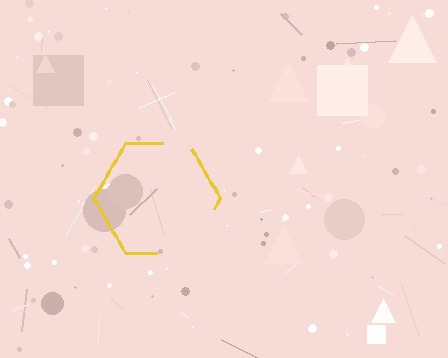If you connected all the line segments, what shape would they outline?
They would outline a hexagon.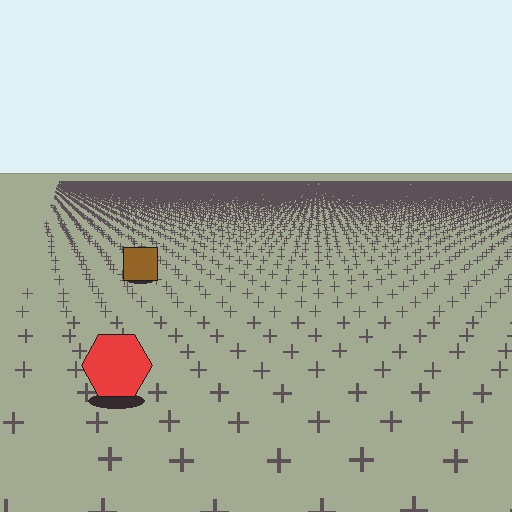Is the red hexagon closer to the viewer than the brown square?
Yes. The red hexagon is closer — you can tell from the texture gradient: the ground texture is coarser near it.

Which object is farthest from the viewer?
The brown square is farthest from the viewer. It appears smaller and the ground texture around it is denser.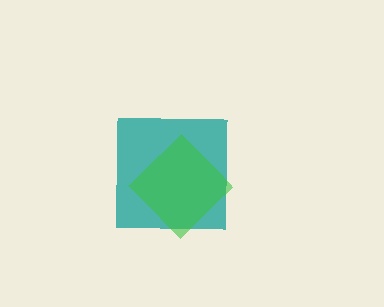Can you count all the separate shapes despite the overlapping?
Yes, there are 2 separate shapes.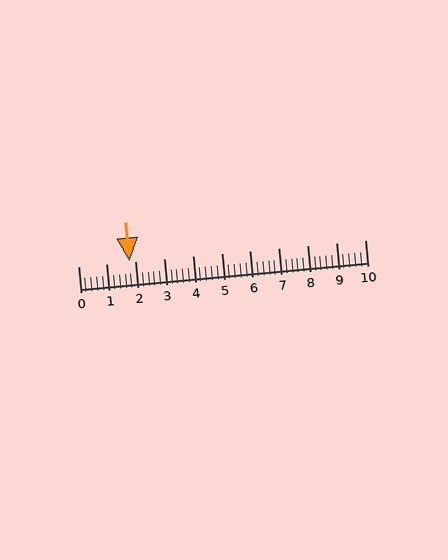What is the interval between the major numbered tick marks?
The major tick marks are spaced 1 units apart.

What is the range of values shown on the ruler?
The ruler shows values from 0 to 10.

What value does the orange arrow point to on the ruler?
The orange arrow points to approximately 1.8.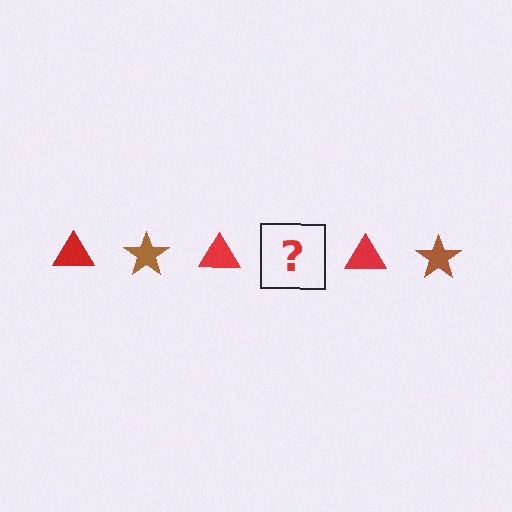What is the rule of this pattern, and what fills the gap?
The rule is that the pattern alternates between red triangle and brown star. The gap should be filled with a brown star.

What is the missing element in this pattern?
The missing element is a brown star.